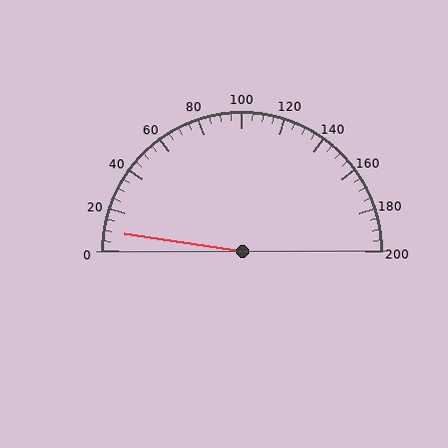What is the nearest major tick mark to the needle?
The nearest major tick mark is 0.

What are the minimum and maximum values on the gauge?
The gauge ranges from 0 to 200.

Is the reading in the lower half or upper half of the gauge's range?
The reading is in the lower half of the range (0 to 200).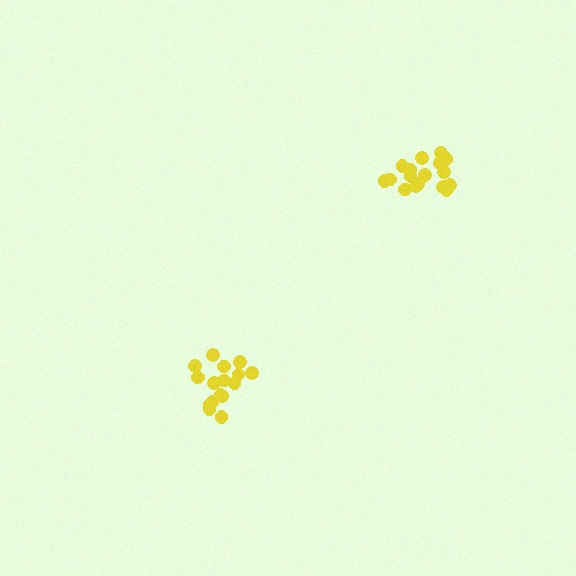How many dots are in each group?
Group 1: 16 dots, Group 2: 18 dots (34 total).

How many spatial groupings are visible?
There are 2 spatial groupings.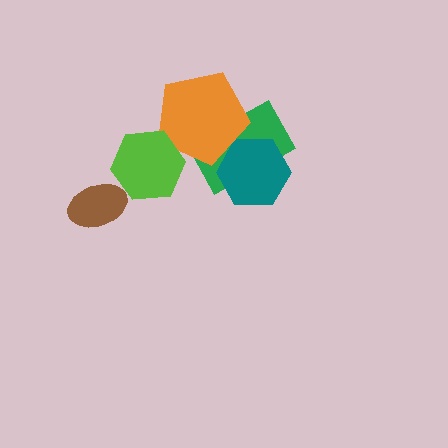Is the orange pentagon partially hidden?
Yes, it is partially covered by another shape.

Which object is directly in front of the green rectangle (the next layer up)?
The teal hexagon is directly in front of the green rectangle.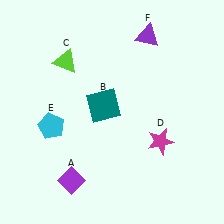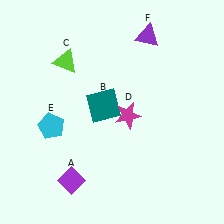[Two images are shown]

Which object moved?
The magenta star (D) moved left.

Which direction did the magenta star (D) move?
The magenta star (D) moved left.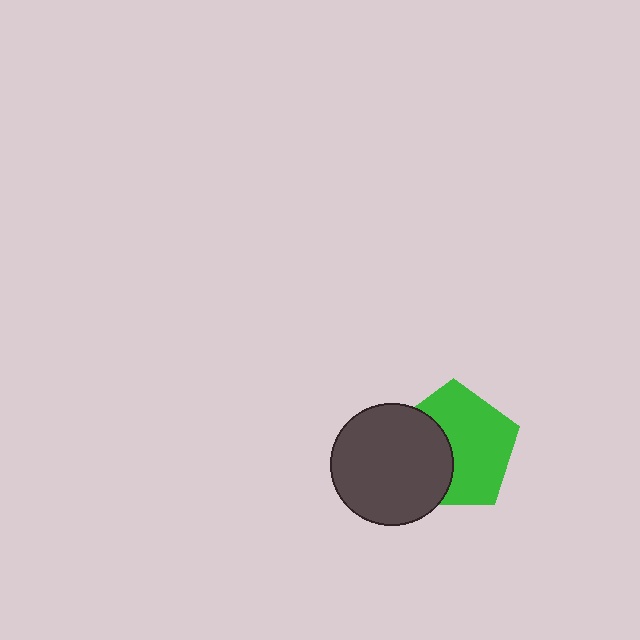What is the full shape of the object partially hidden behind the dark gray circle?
The partially hidden object is a green pentagon.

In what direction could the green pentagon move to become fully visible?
The green pentagon could move right. That would shift it out from behind the dark gray circle entirely.